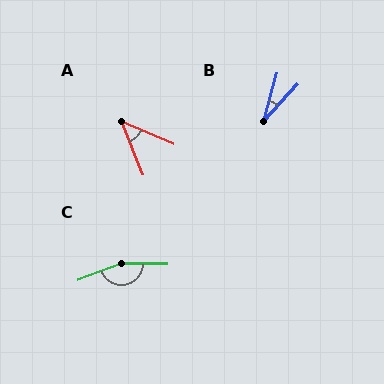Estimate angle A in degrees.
Approximately 44 degrees.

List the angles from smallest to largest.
B (27°), A (44°), C (159°).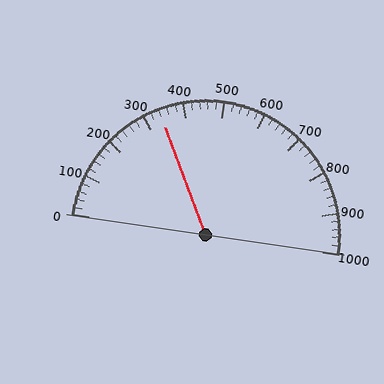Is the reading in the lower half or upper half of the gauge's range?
The reading is in the lower half of the range (0 to 1000).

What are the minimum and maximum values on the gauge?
The gauge ranges from 0 to 1000.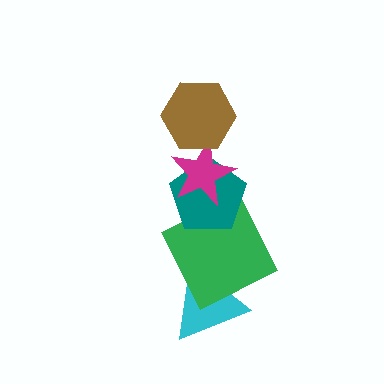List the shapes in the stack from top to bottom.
From top to bottom: the brown hexagon, the magenta star, the teal pentagon, the green square, the cyan triangle.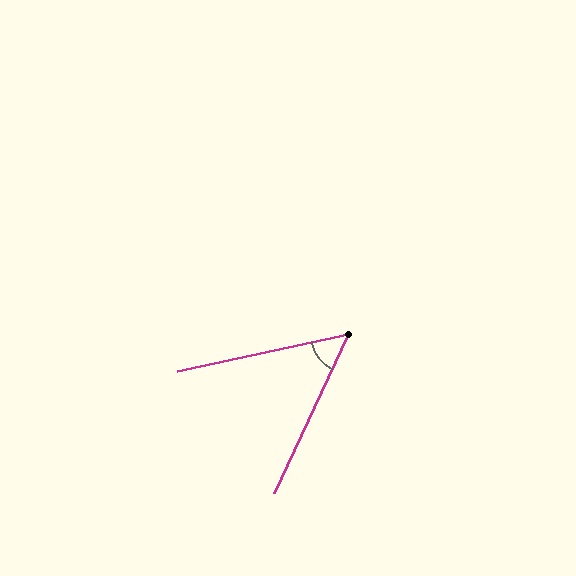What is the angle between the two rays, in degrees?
Approximately 53 degrees.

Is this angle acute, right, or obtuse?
It is acute.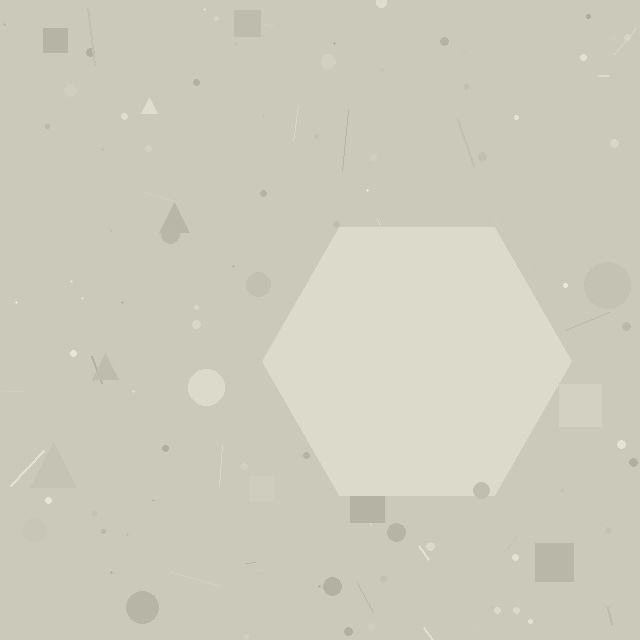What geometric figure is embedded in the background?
A hexagon is embedded in the background.